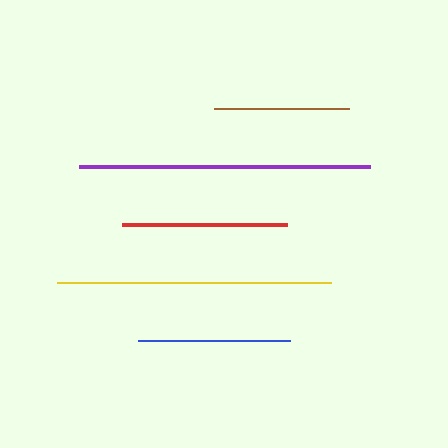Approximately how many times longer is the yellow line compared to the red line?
The yellow line is approximately 1.7 times the length of the red line.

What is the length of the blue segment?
The blue segment is approximately 153 pixels long.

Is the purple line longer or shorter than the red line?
The purple line is longer than the red line.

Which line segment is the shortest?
The brown line is the shortest at approximately 136 pixels.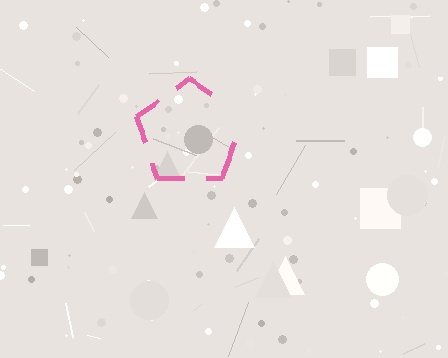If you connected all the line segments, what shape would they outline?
They would outline a pentagon.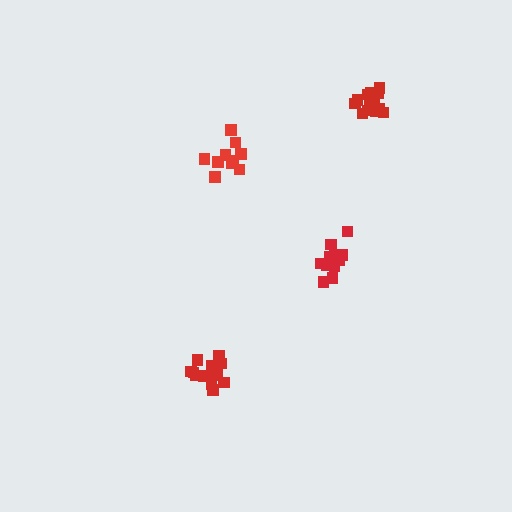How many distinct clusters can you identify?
There are 4 distinct clusters.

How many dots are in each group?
Group 1: 14 dots, Group 2: 16 dots, Group 3: 10 dots, Group 4: 12 dots (52 total).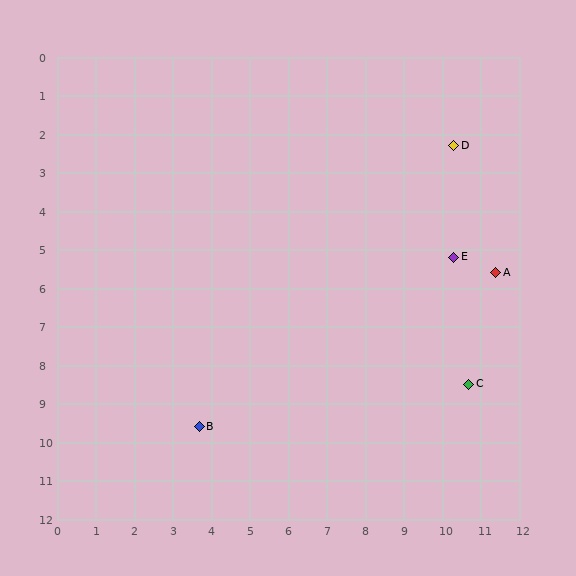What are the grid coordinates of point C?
Point C is at approximately (10.7, 8.5).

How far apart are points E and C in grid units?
Points E and C are about 3.3 grid units apart.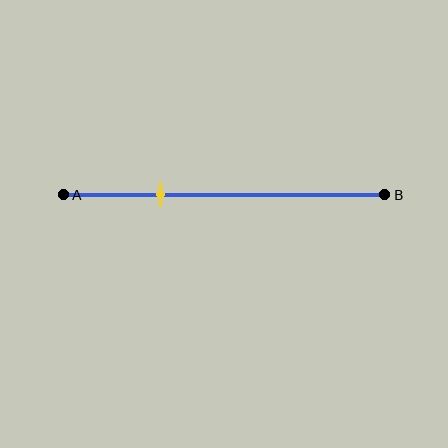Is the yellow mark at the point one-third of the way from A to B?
No, the mark is at about 30% from A, not at the 33% one-third point.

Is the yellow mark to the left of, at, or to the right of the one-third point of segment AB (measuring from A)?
The yellow mark is to the left of the one-third point of segment AB.